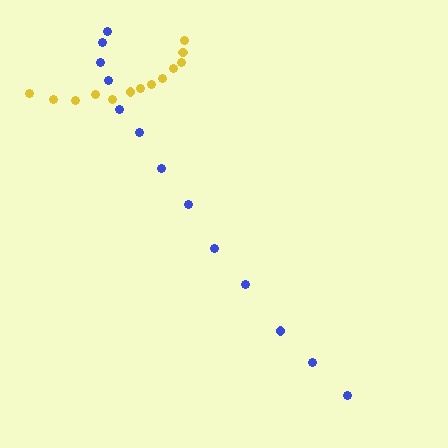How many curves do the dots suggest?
There are 2 distinct paths.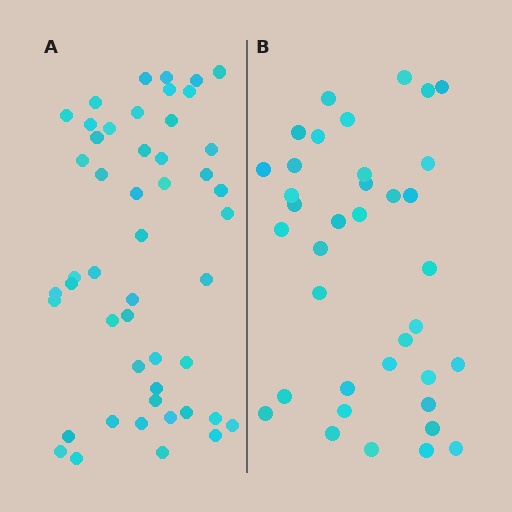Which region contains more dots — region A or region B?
Region A (the left region) has more dots.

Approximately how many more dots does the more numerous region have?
Region A has roughly 12 or so more dots than region B.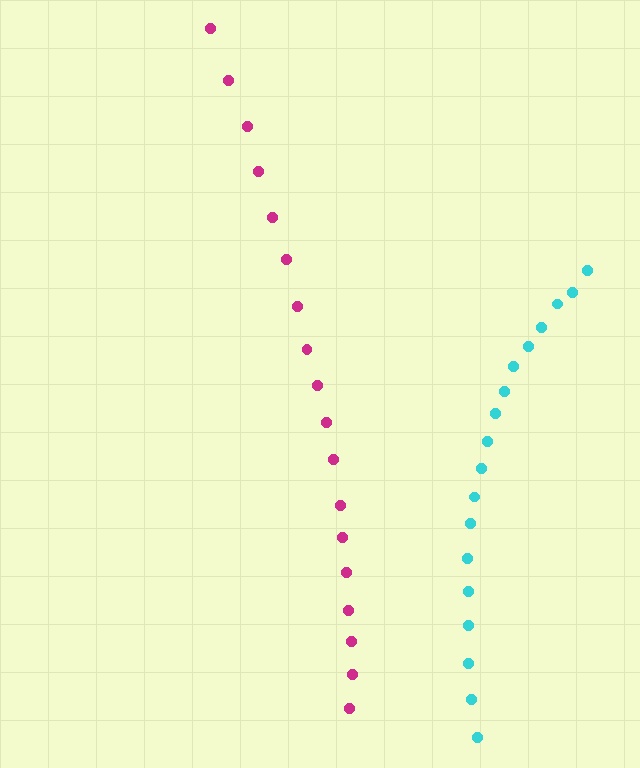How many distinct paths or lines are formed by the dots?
There are 2 distinct paths.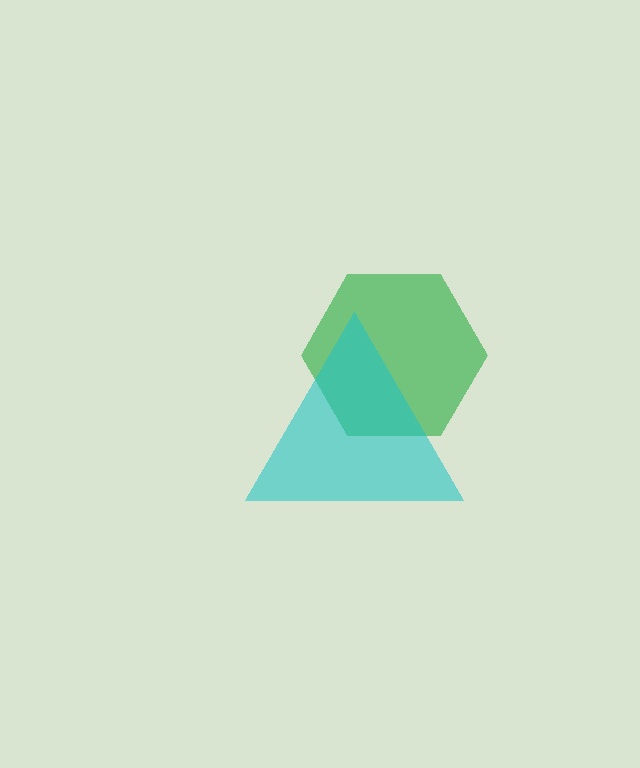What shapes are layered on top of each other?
The layered shapes are: a green hexagon, a cyan triangle.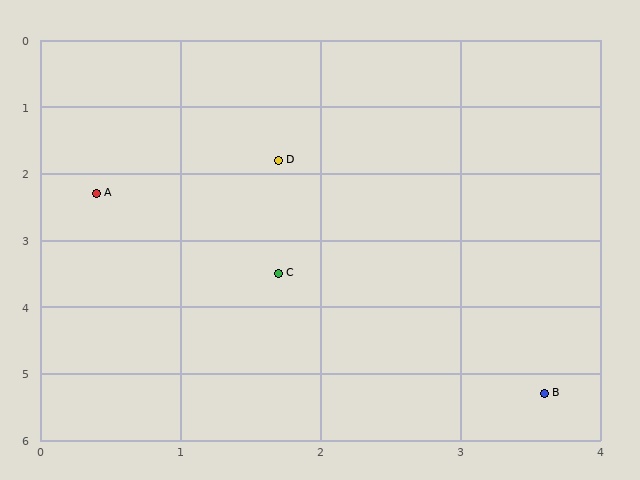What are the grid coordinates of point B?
Point B is at approximately (3.6, 5.3).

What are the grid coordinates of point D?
Point D is at approximately (1.7, 1.8).